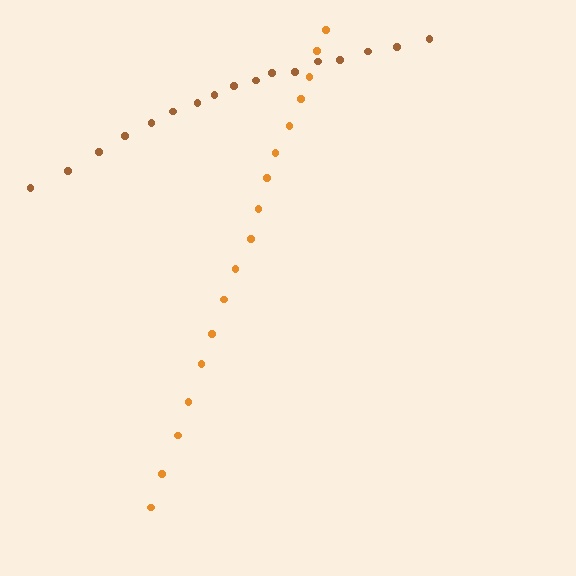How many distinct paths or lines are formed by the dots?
There are 2 distinct paths.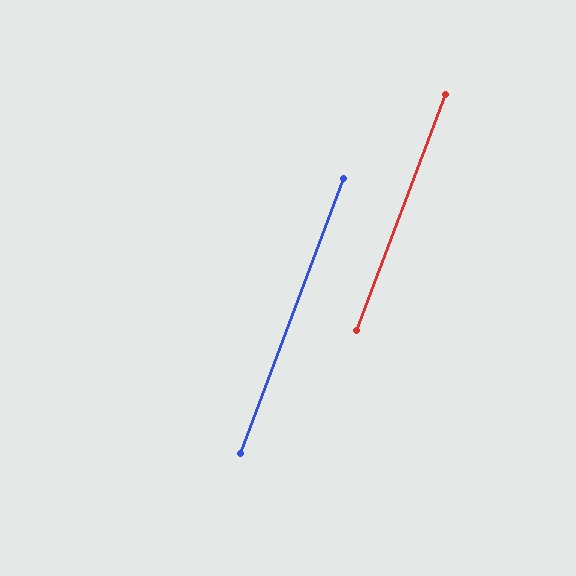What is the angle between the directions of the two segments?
Approximately 0 degrees.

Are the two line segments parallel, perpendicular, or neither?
Parallel — their directions differ by only 0.1°.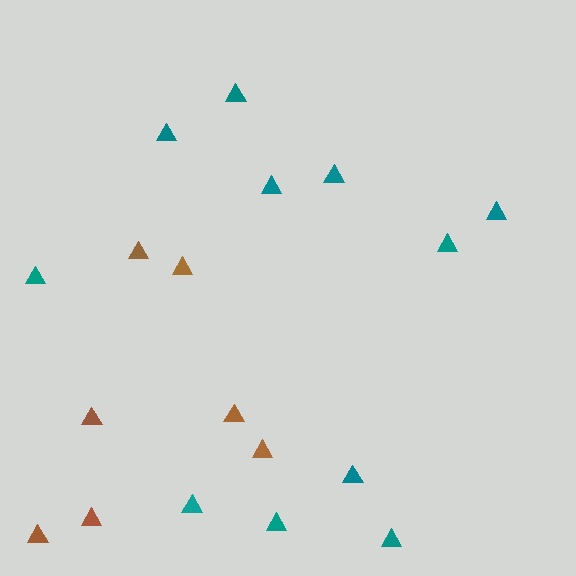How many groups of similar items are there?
There are 2 groups: one group of teal triangles (11) and one group of brown triangles (7).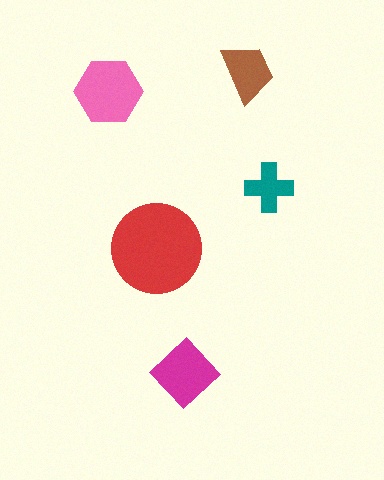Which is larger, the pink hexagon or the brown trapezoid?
The pink hexagon.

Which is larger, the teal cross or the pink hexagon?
The pink hexagon.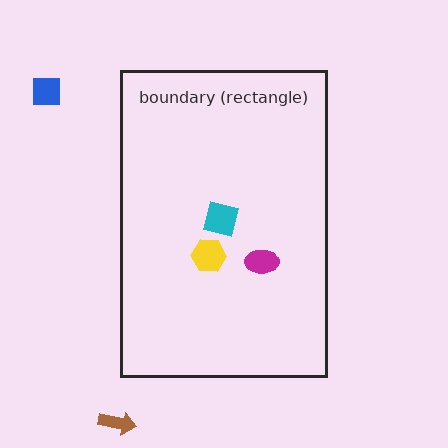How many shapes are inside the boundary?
3 inside, 2 outside.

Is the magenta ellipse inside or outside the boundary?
Inside.